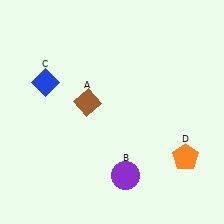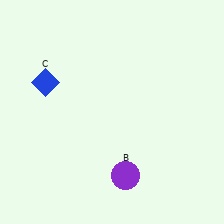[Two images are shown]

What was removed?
The orange pentagon (D), the brown diamond (A) were removed in Image 2.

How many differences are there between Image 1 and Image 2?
There are 2 differences between the two images.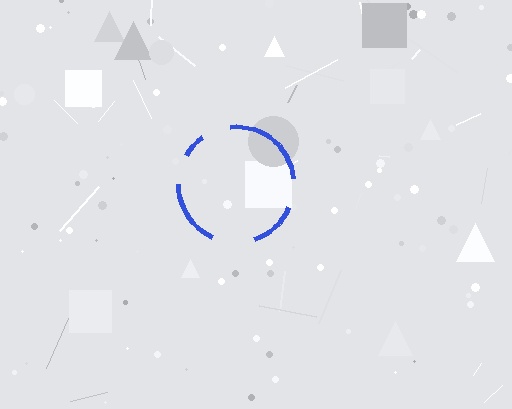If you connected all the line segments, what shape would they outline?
They would outline a circle.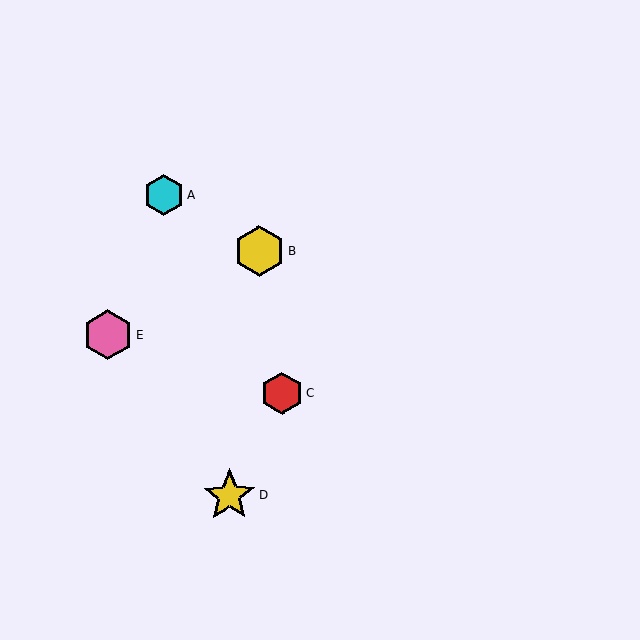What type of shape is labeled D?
Shape D is a yellow star.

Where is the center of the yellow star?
The center of the yellow star is at (229, 496).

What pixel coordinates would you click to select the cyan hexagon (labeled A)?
Click at (164, 195) to select the cyan hexagon A.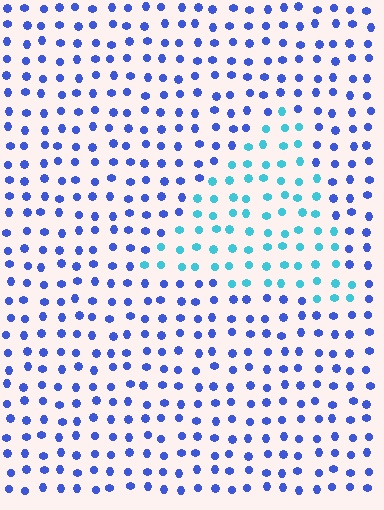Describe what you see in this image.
The image is filled with small blue elements in a uniform arrangement. A triangle-shaped region is visible where the elements are tinted to a slightly different hue, forming a subtle color boundary.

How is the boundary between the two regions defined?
The boundary is defined purely by a slight shift in hue (about 44 degrees). Spacing, size, and orientation are identical on both sides.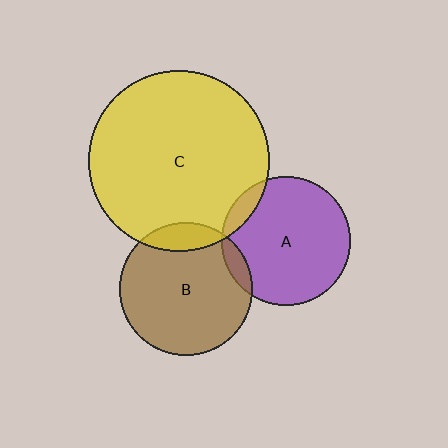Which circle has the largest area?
Circle C (yellow).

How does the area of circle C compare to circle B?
Approximately 1.9 times.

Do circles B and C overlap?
Yes.